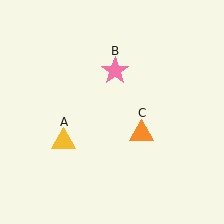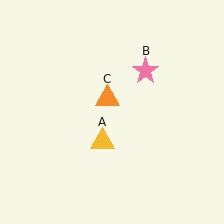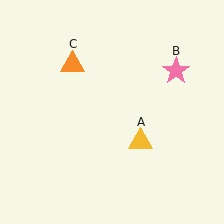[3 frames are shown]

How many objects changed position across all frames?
3 objects changed position: yellow triangle (object A), pink star (object B), orange triangle (object C).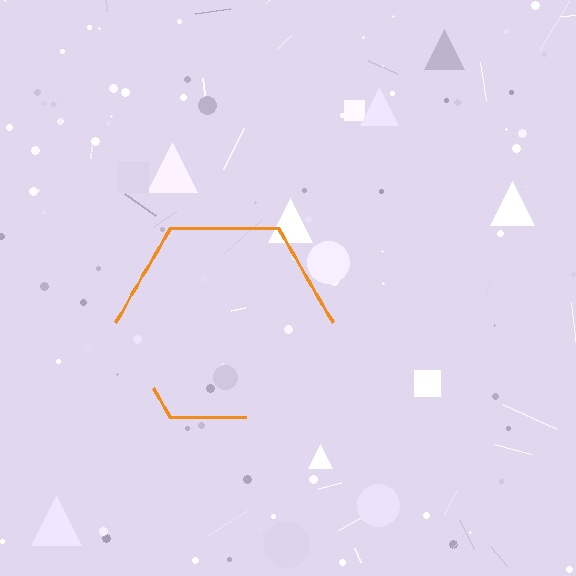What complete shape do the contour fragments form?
The contour fragments form a hexagon.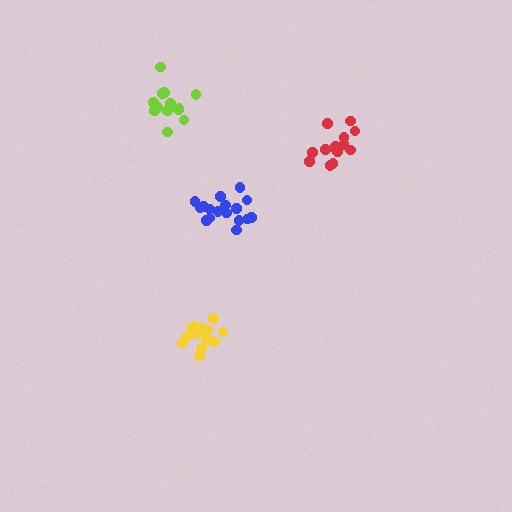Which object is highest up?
The lime cluster is topmost.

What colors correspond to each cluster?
The clusters are colored: red, lime, yellow, blue.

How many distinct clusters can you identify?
There are 4 distinct clusters.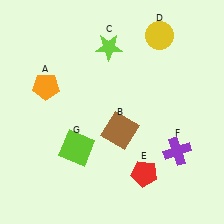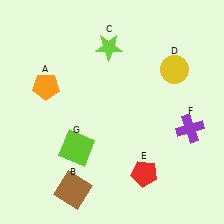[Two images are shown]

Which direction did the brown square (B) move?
The brown square (B) moved down.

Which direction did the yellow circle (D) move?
The yellow circle (D) moved down.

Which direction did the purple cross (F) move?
The purple cross (F) moved up.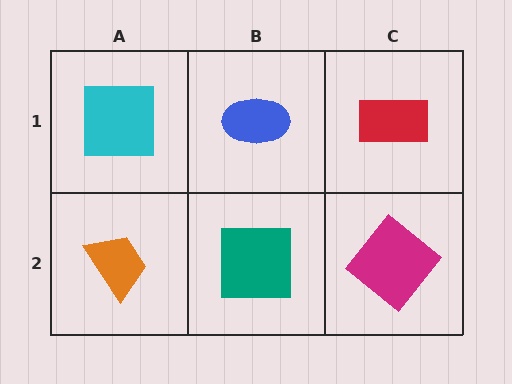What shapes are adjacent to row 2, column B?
A blue ellipse (row 1, column B), an orange trapezoid (row 2, column A), a magenta diamond (row 2, column C).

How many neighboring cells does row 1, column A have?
2.